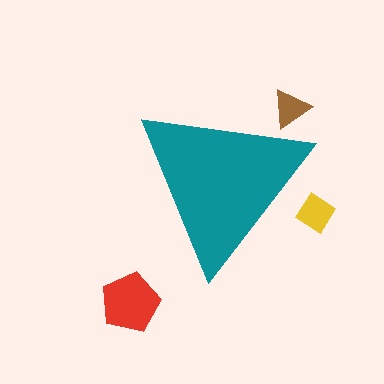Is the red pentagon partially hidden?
No, the red pentagon is fully visible.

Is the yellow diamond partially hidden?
Yes, the yellow diamond is partially hidden behind the teal triangle.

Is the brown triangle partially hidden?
Yes, the brown triangle is partially hidden behind the teal triangle.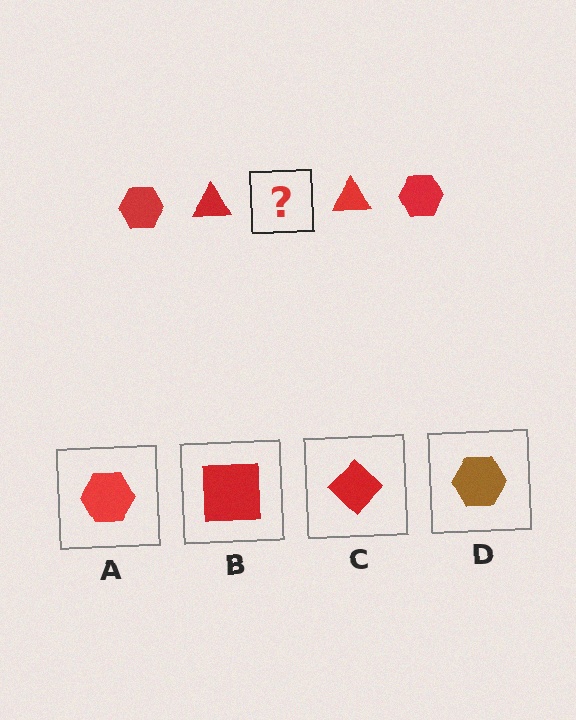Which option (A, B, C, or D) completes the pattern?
A.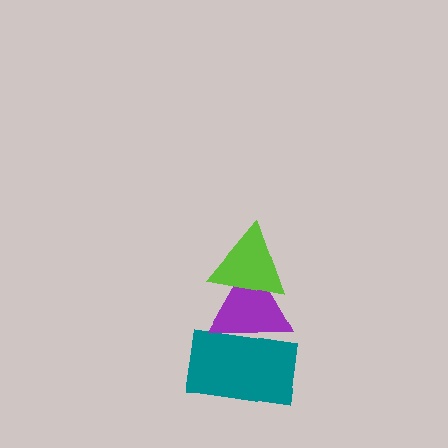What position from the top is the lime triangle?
The lime triangle is 1st from the top.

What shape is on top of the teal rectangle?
The purple triangle is on top of the teal rectangle.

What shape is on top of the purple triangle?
The lime triangle is on top of the purple triangle.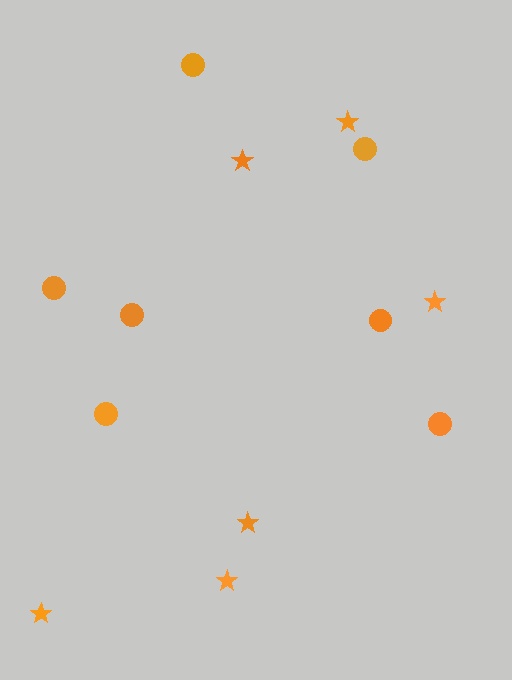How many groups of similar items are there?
There are 2 groups: one group of stars (6) and one group of circles (7).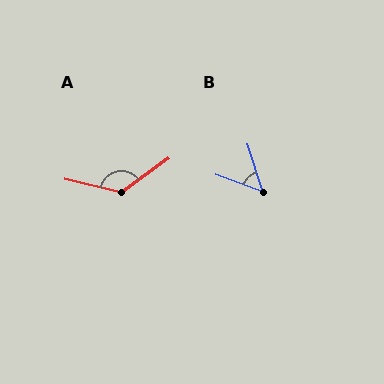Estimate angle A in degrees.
Approximately 131 degrees.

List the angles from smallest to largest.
B (52°), A (131°).